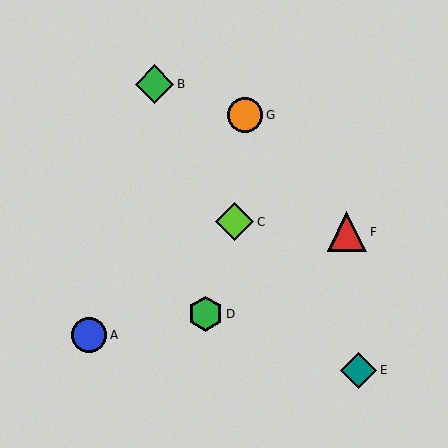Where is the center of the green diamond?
The center of the green diamond is at (155, 84).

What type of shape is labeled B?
Shape B is a green diamond.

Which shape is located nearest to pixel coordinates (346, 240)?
The red triangle (labeled F) at (347, 232) is nearest to that location.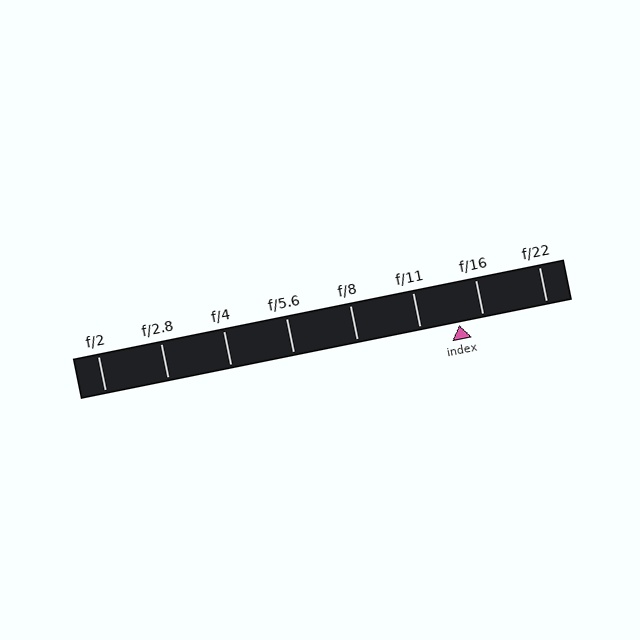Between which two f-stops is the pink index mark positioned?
The index mark is between f/11 and f/16.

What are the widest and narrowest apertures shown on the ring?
The widest aperture shown is f/2 and the narrowest is f/22.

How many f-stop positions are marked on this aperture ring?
There are 8 f-stop positions marked.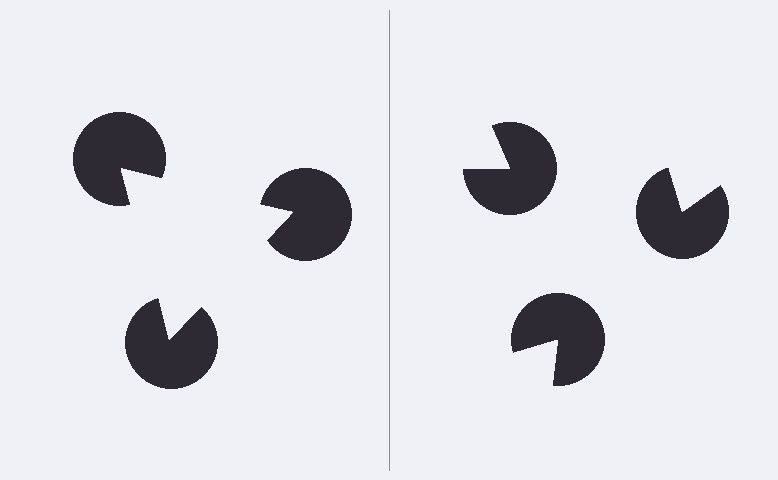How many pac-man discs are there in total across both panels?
6 — 3 on each side.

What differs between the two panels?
The pac-man discs are positioned identically on both sides; only the wedge orientations differ. On the left they align to a triangle; on the right they are misaligned.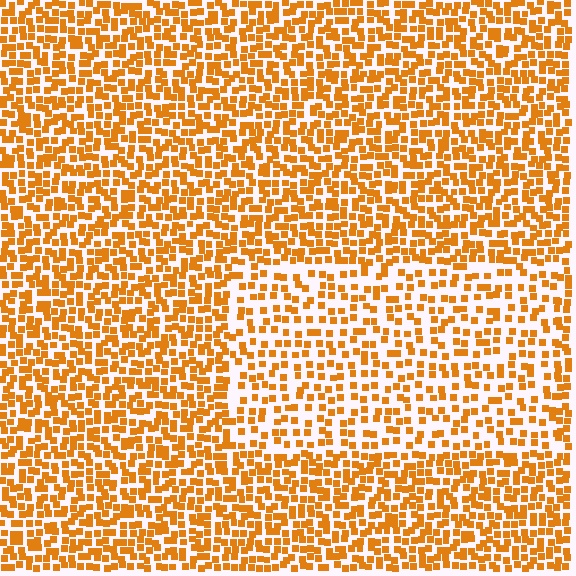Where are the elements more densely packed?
The elements are more densely packed outside the rectangle boundary.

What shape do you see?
I see a rectangle.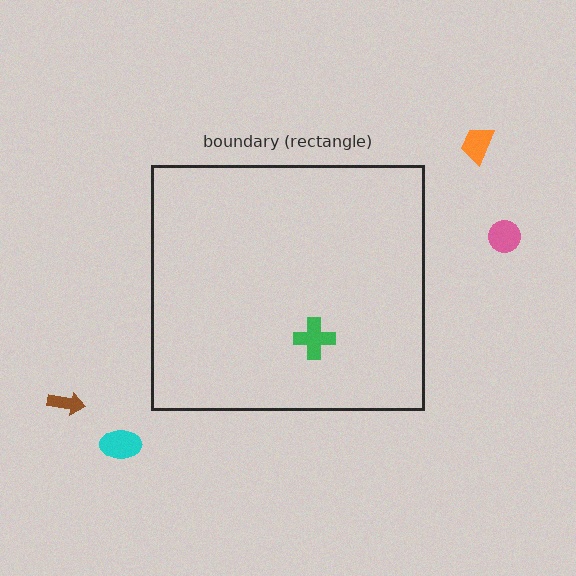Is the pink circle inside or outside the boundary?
Outside.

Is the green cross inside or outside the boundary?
Inside.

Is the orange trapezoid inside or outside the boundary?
Outside.